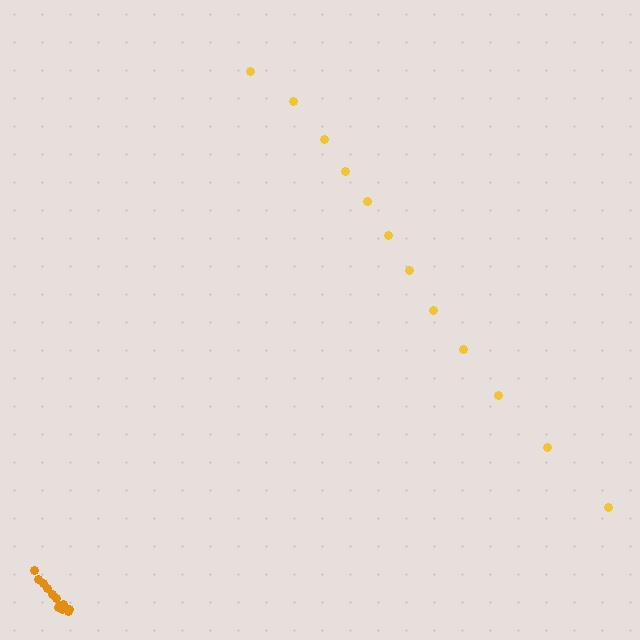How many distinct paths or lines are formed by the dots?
There are 2 distinct paths.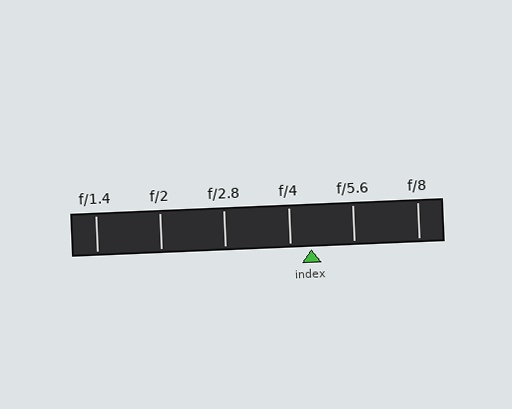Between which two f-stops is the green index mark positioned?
The index mark is between f/4 and f/5.6.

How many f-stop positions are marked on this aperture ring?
There are 6 f-stop positions marked.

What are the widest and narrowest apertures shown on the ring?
The widest aperture shown is f/1.4 and the narrowest is f/8.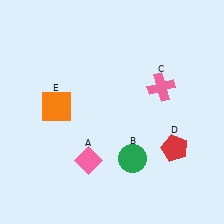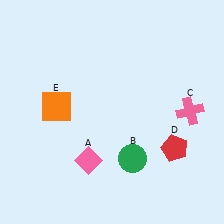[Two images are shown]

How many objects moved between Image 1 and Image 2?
1 object moved between the two images.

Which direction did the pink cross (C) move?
The pink cross (C) moved right.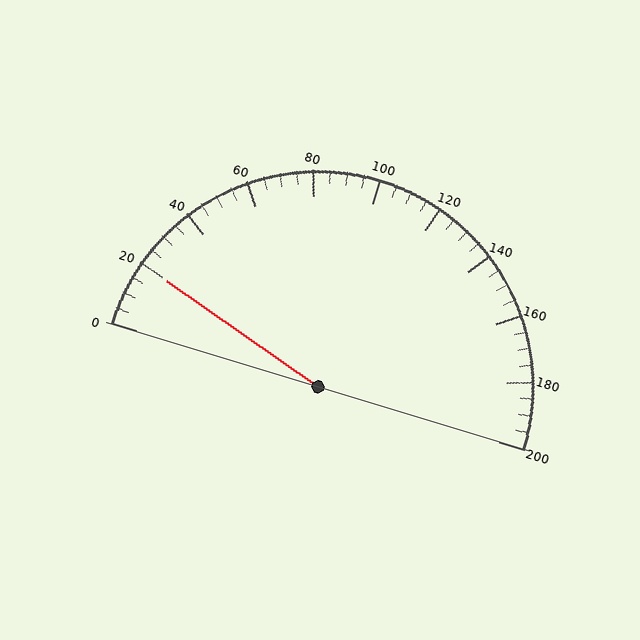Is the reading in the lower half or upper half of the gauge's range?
The reading is in the lower half of the range (0 to 200).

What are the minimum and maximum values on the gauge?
The gauge ranges from 0 to 200.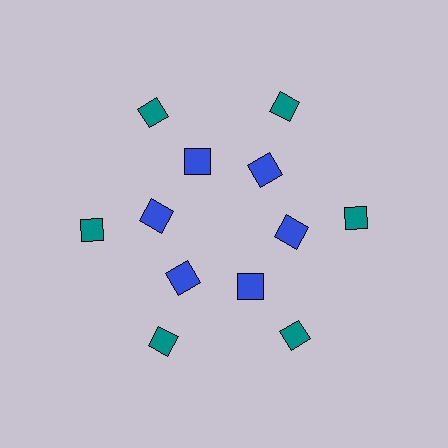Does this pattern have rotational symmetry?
Yes, this pattern has 6-fold rotational symmetry. It looks the same after rotating 60 degrees around the center.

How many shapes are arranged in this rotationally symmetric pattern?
There are 12 shapes, arranged in 6 groups of 2.